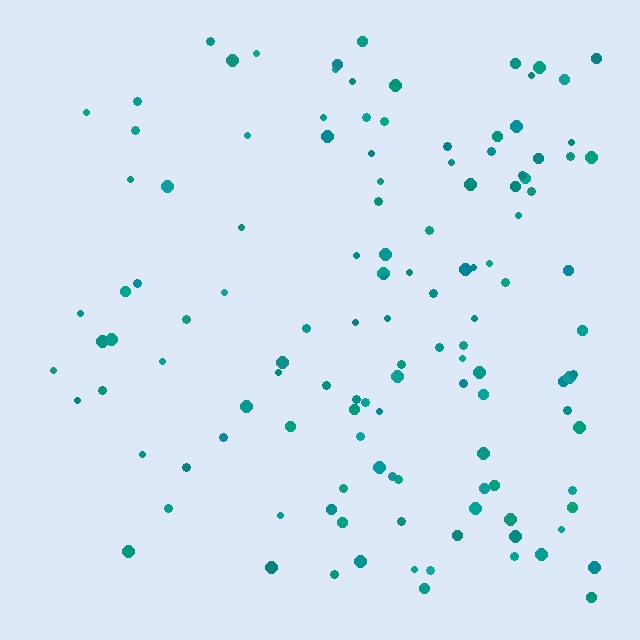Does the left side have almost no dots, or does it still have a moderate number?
Still a moderate number, just noticeably fewer than the right.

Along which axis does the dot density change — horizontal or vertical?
Horizontal.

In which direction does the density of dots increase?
From left to right, with the right side densest.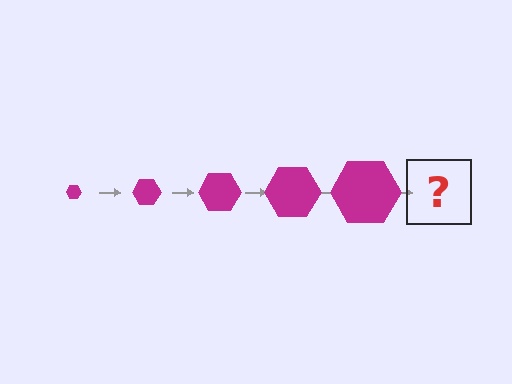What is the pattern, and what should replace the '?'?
The pattern is that the hexagon gets progressively larger each step. The '?' should be a magenta hexagon, larger than the previous one.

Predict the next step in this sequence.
The next step is a magenta hexagon, larger than the previous one.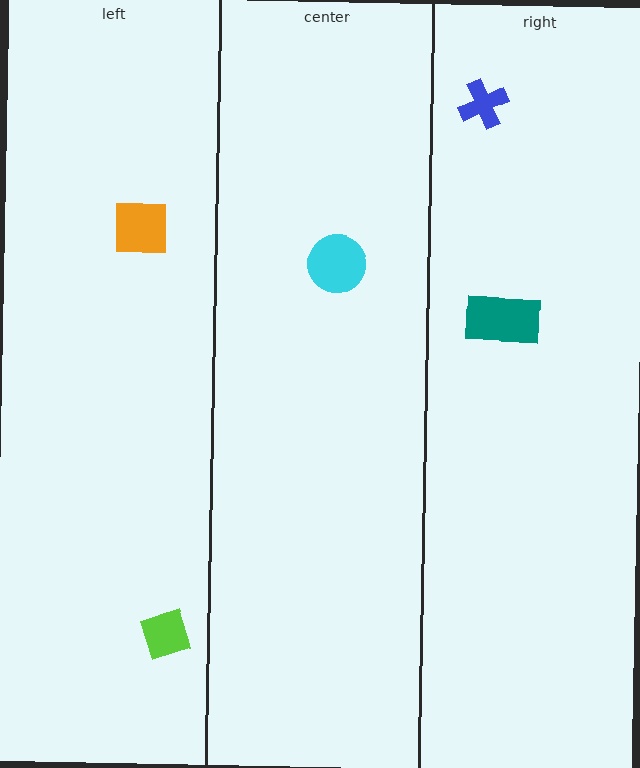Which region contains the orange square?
The left region.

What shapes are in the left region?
The orange square, the lime diamond.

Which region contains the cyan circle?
The center region.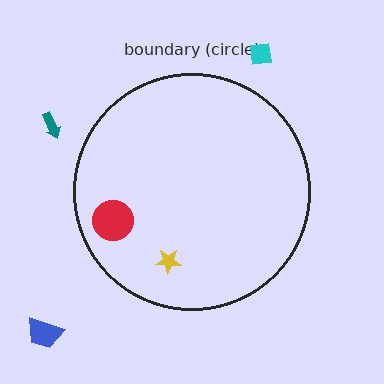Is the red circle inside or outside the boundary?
Inside.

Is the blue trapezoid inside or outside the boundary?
Outside.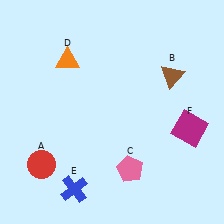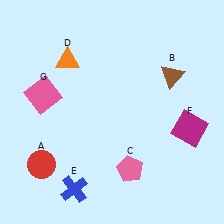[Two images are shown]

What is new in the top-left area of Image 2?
A pink square (G) was added in the top-left area of Image 2.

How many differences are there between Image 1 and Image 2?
There is 1 difference between the two images.